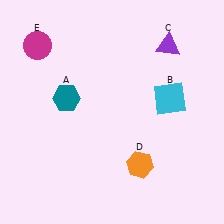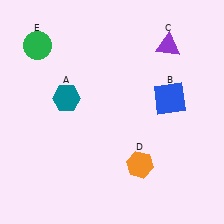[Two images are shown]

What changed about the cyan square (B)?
In Image 1, B is cyan. In Image 2, it changed to blue.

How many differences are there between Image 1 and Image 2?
There are 2 differences between the two images.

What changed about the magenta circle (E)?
In Image 1, E is magenta. In Image 2, it changed to green.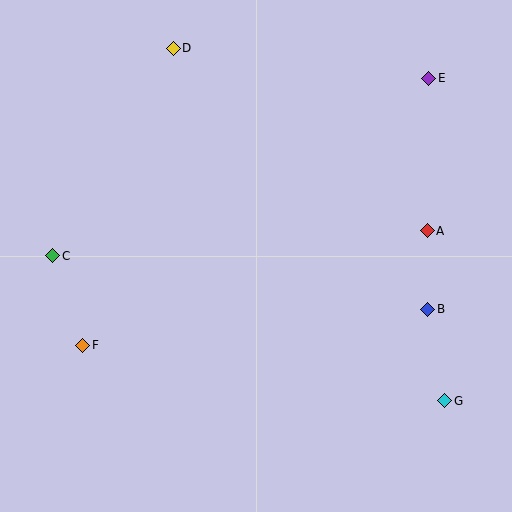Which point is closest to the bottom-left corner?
Point F is closest to the bottom-left corner.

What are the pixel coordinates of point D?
Point D is at (173, 48).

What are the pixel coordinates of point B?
Point B is at (428, 309).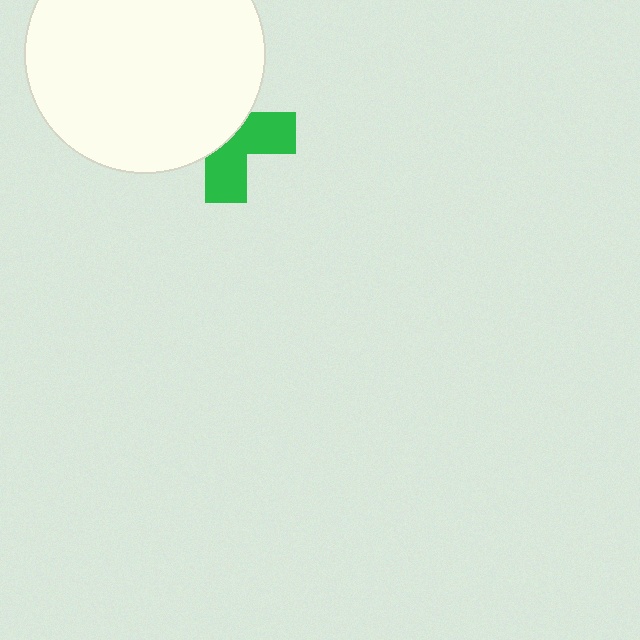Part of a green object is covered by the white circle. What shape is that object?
It is a cross.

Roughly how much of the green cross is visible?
About half of it is visible (roughly 46%).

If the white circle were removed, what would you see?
You would see the complete green cross.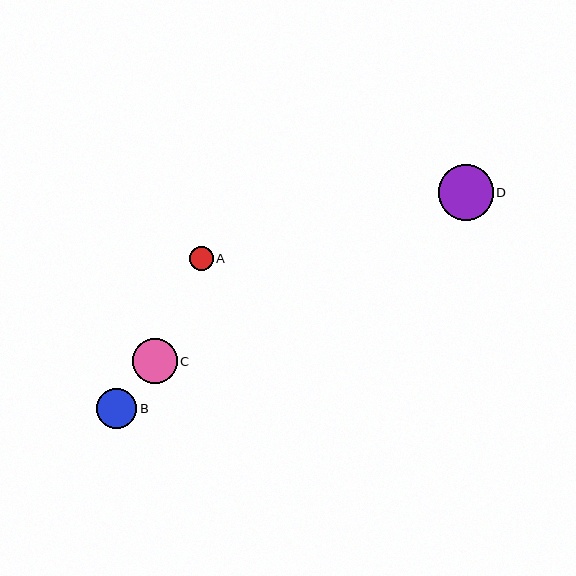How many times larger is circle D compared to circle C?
Circle D is approximately 1.2 times the size of circle C.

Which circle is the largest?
Circle D is the largest with a size of approximately 55 pixels.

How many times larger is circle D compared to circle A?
Circle D is approximately 2.3 times the size of circle A.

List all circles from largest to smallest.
From largest to smallest: D, C, B, A.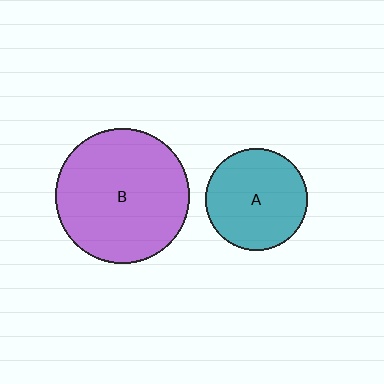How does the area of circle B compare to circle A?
Approximately 1.7 times.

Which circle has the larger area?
Circle B (purple).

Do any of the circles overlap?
No, none of the circles overlap.